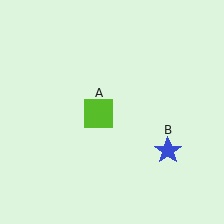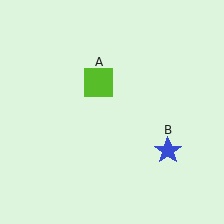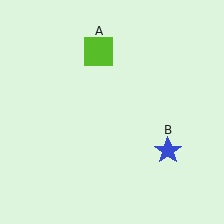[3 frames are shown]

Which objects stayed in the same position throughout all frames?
Blue star (object B) remained stationary.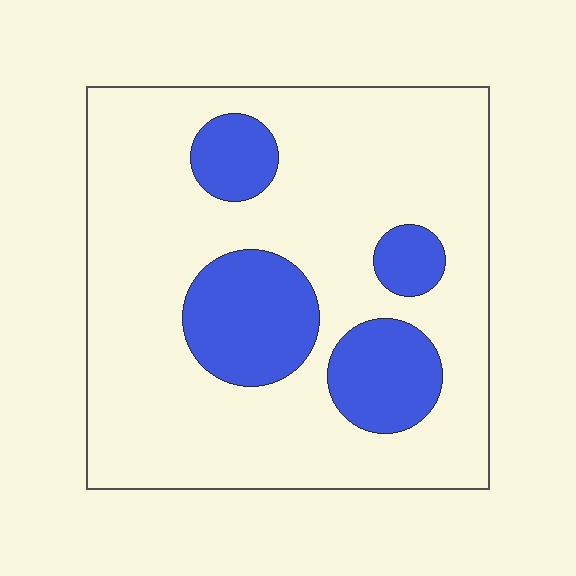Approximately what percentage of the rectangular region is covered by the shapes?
Approximately 20%.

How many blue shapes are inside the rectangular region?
4.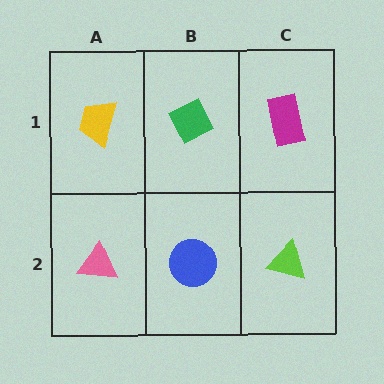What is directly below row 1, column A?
A pink triangle.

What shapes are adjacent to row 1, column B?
A blue circle (row 2, column B), a yellow trapezoid (row 1, column A), a magenta rectangle (row 1, column C).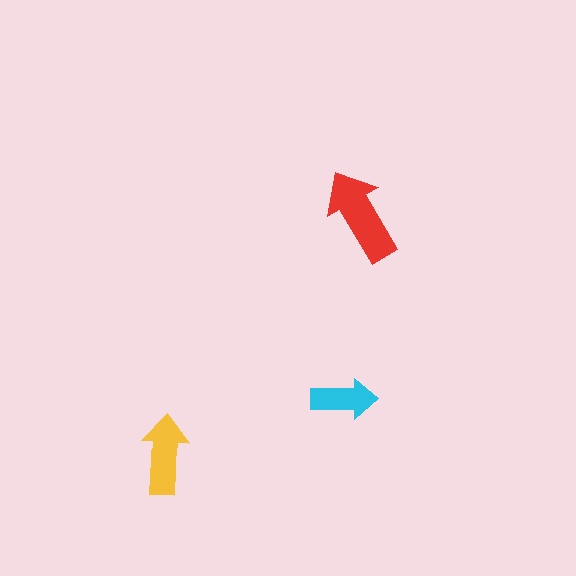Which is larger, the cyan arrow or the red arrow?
The red one.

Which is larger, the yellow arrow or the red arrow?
The red one.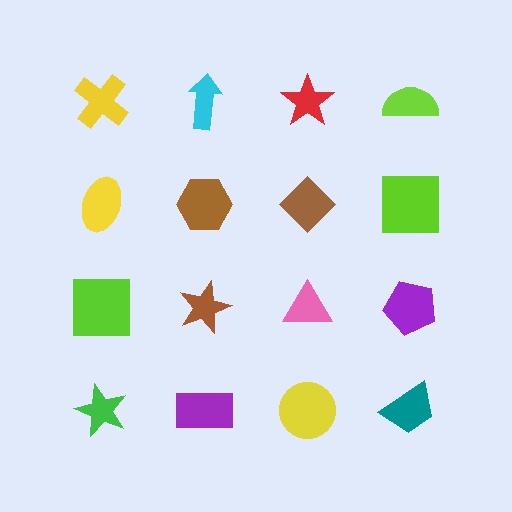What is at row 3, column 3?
A pink triangle.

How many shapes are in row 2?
4 shapes.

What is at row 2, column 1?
A yellow ellipse.